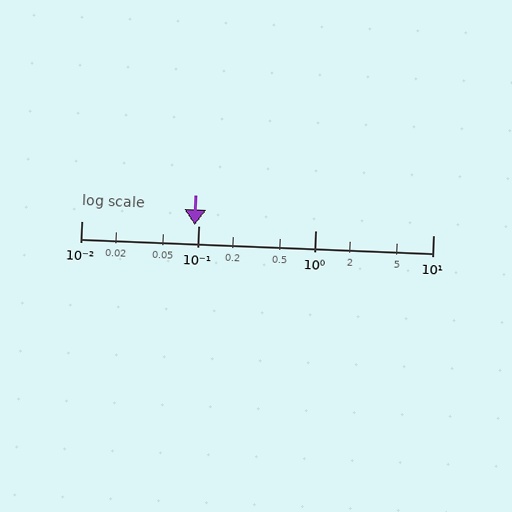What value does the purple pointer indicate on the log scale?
The pointer indicates approximately 0.093.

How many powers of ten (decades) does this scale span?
The scale spans 3 decades, from 0.01 to 10.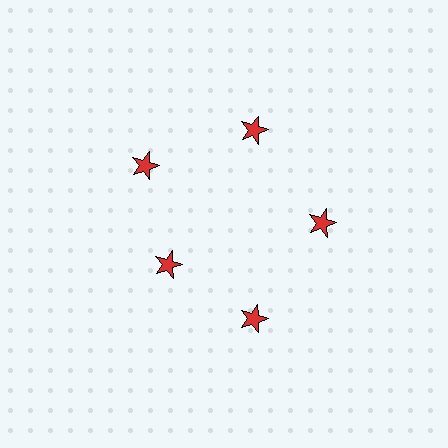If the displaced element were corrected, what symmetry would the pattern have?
It would have 5-fold rotational symmetry — the pattern would map onto itself every 72 degrees.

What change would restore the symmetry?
The symmetry would be restored by moving it outward, back onto the ring so that all 5 stars sit at equal angles and equal distance from the center.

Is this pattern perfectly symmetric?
No. The 5 red stars are arranged in a ring, but one element near the 8 o'clock position is pulled inward toward the center, breaking the 5-fold rotational symmetry.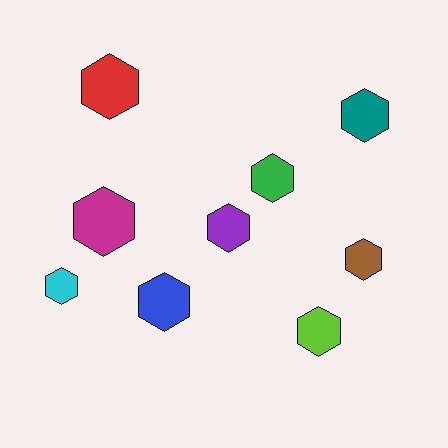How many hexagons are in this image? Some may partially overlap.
There are 9 hexagons.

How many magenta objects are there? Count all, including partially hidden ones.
There is 1 magenta object.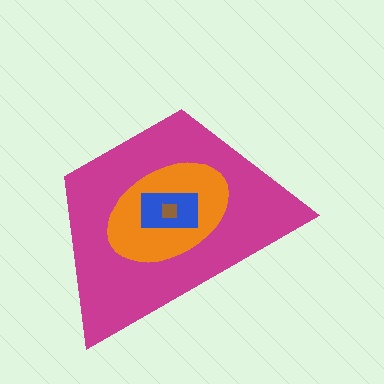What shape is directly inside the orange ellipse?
The blue rectangle.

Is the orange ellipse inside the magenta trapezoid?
Yes.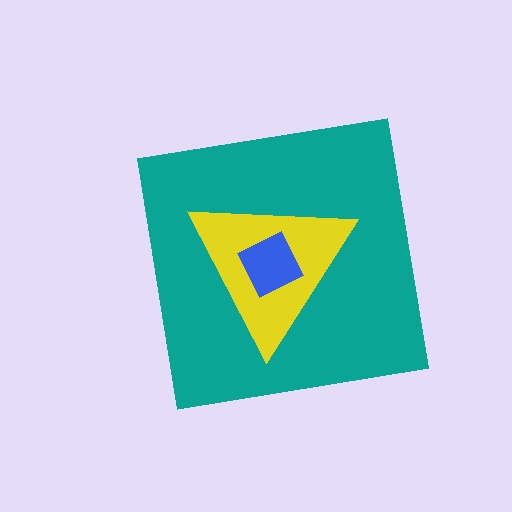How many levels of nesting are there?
3.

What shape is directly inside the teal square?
The yellow triangle.